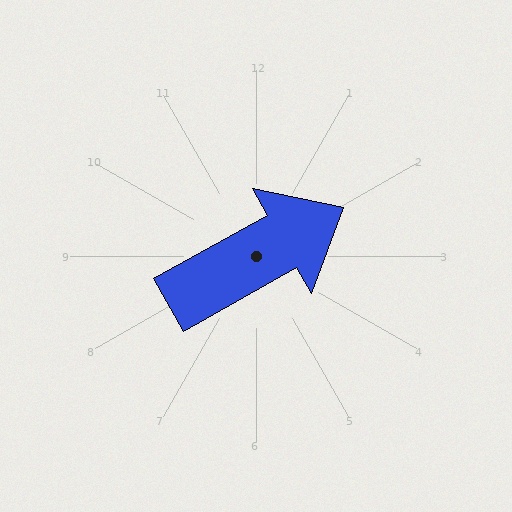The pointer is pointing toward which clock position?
Roughly 2 o'clock.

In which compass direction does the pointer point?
Northeast.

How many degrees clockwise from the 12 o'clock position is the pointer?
Approximately 61 degrees.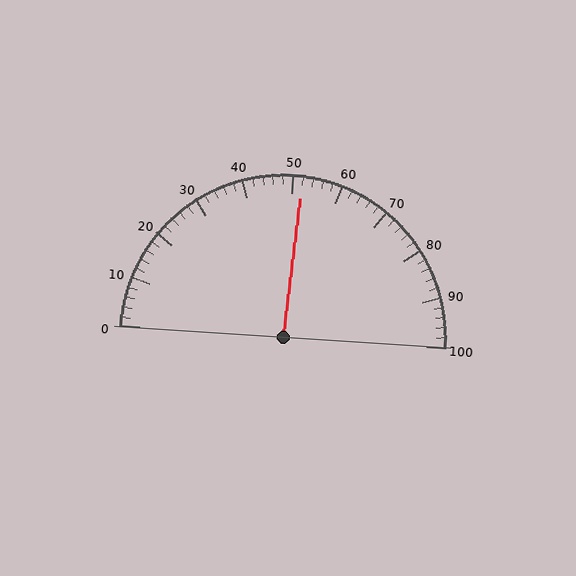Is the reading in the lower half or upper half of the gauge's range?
The reading is in the upper half of the range (0 to 100).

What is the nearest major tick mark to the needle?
The nearest major tick mark is 50.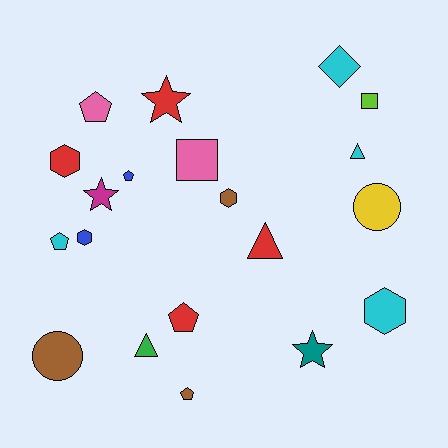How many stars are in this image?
There are 3 stars.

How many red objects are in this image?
There are 4 red objects.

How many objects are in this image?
There are 20 objects.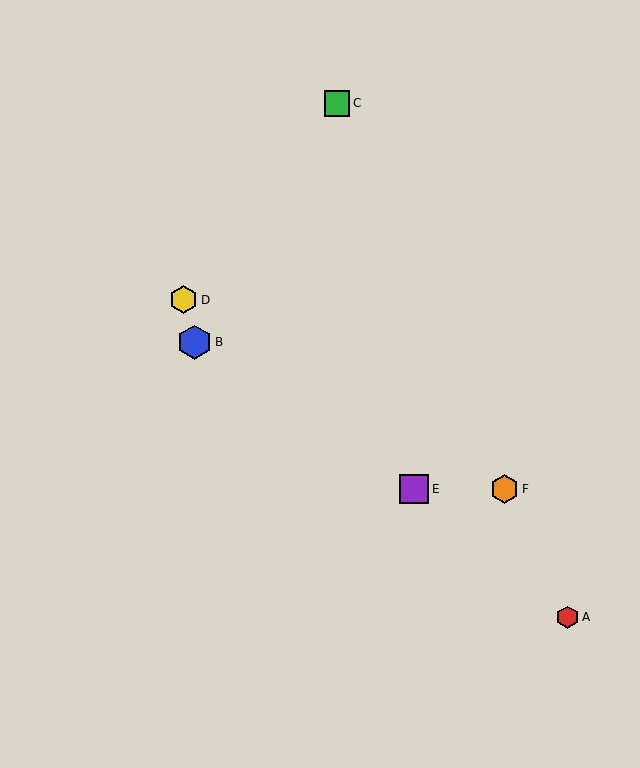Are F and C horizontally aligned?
No, F is at y≈489 and C is at y≈103.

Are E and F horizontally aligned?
Yes, both are at y≈489.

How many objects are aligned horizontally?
2 objects (E, F) are aligned horizontally.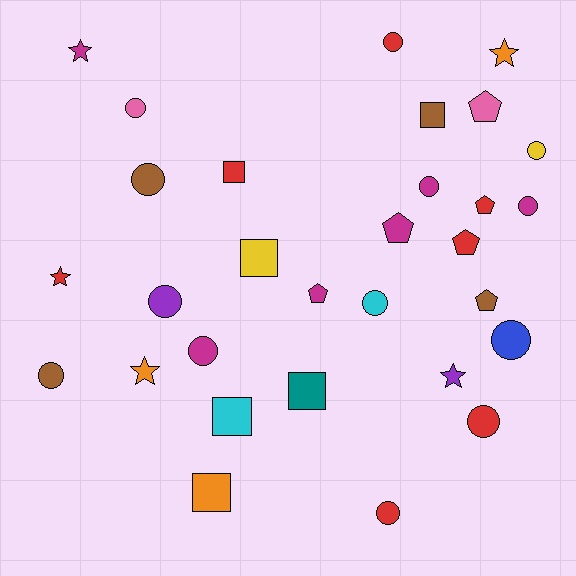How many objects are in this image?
There are 30 objects.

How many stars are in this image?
There are 5 stars.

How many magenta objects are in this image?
There are 6 magenta objects.